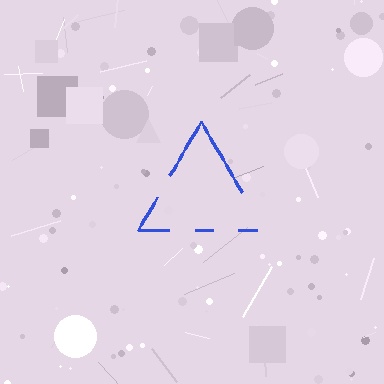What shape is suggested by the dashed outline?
The dashed outline suggests a triangle.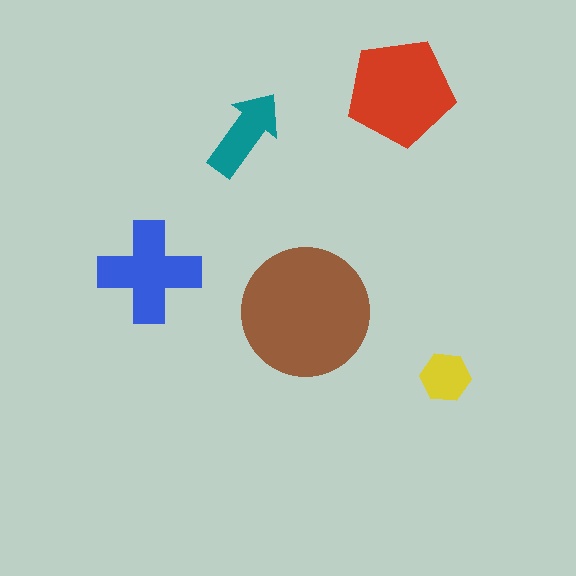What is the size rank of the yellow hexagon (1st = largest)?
5th.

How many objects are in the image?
There are 5 objects in the image.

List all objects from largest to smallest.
The brown circle, the red pentagon, the blue cross, the teal arrow, the yellow hexagon.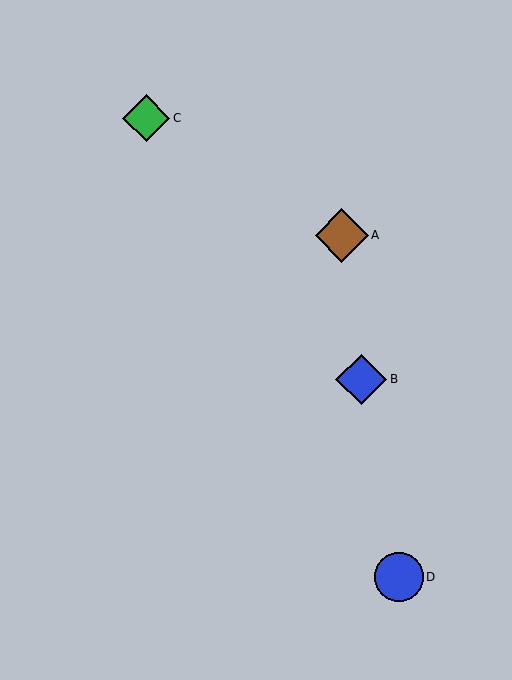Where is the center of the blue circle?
The center of the blue circle is at (399, 577).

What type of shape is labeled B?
Shape B is a blue diamond.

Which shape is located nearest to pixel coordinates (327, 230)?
The brown diamond (labeled A) at (342, 235) is nearest to that location.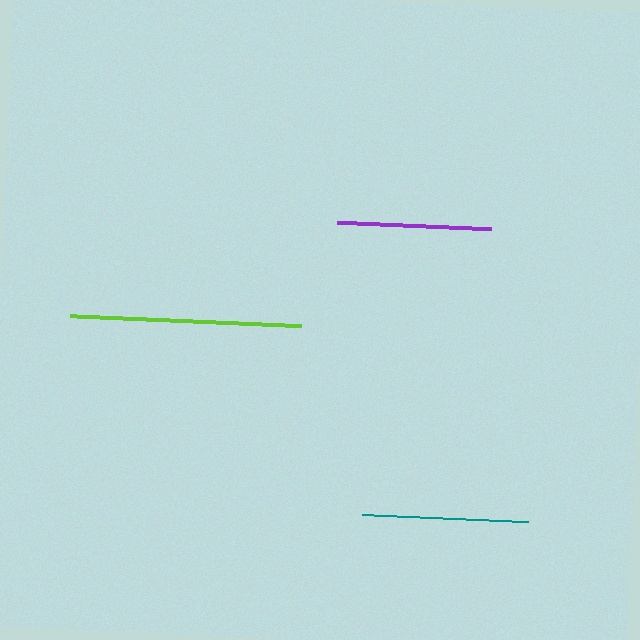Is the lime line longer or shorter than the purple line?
The lime line is longer than the purple line.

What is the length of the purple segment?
The purple segment is approximately 154 pixels long.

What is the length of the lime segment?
The lime segment is approximately 231 pixels long.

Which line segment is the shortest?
The purple line is the shortest at approximately 154 pixels.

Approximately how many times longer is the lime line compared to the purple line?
The lime line is approximately 1.5 times the length of the purple line.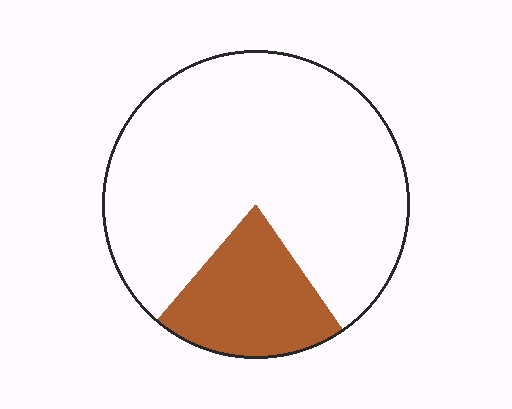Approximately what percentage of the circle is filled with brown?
Approximately 20%.